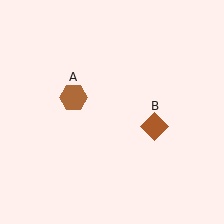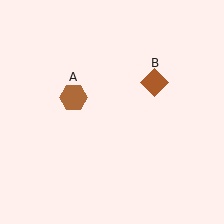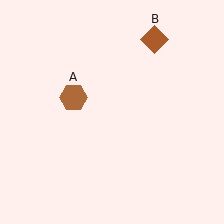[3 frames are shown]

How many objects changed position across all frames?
1 object changed position: brown diamond (object B).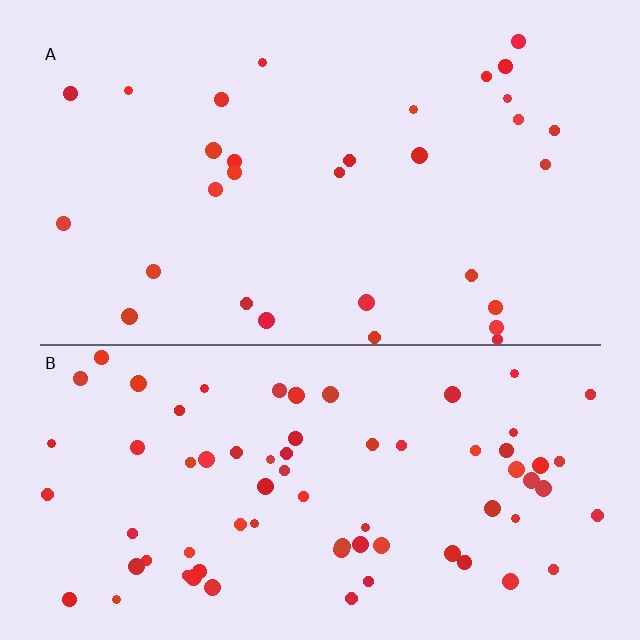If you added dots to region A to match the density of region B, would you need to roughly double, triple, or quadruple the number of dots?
Approximately double.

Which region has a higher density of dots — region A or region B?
B (the bottom).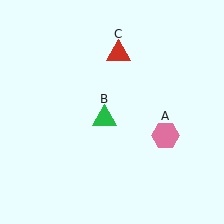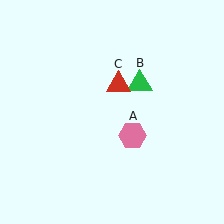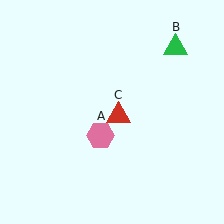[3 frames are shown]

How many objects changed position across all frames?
3 objects changed position: pink hexagon (object A), green triangle (object B), red triangle (object C).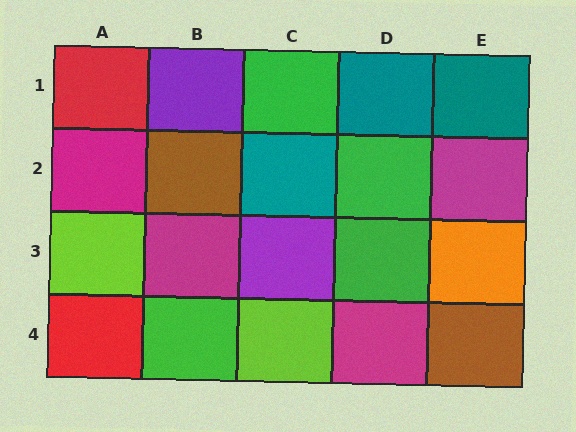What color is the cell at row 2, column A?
Magenta.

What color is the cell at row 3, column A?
Lime.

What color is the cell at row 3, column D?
Green.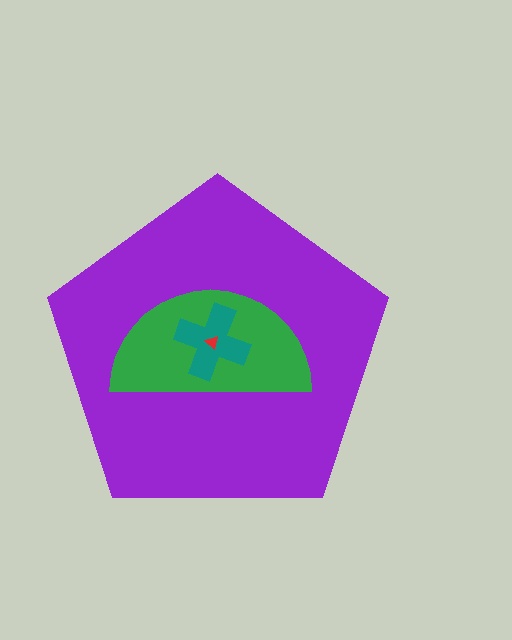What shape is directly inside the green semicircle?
The teal cross.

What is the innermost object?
The red triangle.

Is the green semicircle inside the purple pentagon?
Yes.